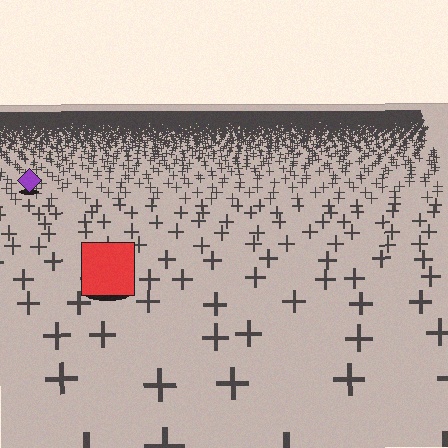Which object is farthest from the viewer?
The purple diamond is farthest from the viewer. It appears smaller and the ground texture around it is denser.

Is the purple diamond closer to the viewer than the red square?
No. The red square is closer — you can tell from the texture gradient: the ground texture is coarser near it.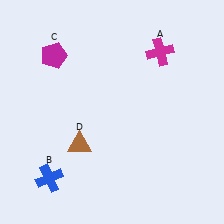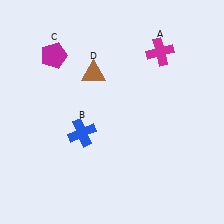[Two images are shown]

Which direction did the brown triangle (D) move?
The brown triangle (D) moved up.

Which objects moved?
The objects that moved are: the blue cross (B), the brown triangle (D).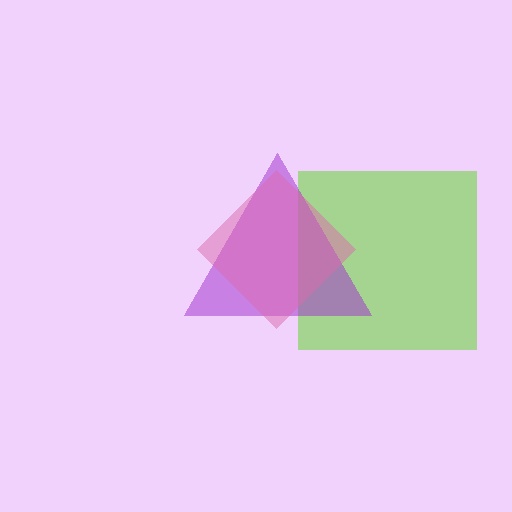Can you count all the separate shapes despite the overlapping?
Yes, there are 3 separate shapes.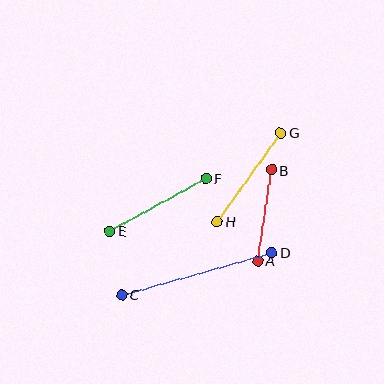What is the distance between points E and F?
The distance is approximately 110 pixels.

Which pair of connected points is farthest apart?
Points C and D are farthest apart.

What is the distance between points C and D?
The distance is approximately 156 pixels.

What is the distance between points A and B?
The distance is approximately 92 pixels.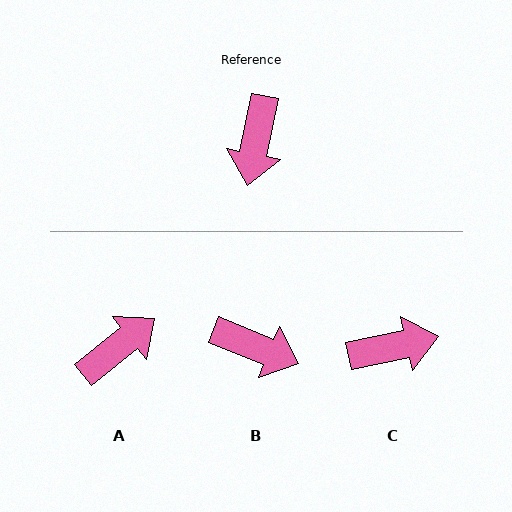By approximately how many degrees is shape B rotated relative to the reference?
Approximately 79 degrees counter-clockwise.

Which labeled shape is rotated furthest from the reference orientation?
A, about 139 degrees away.